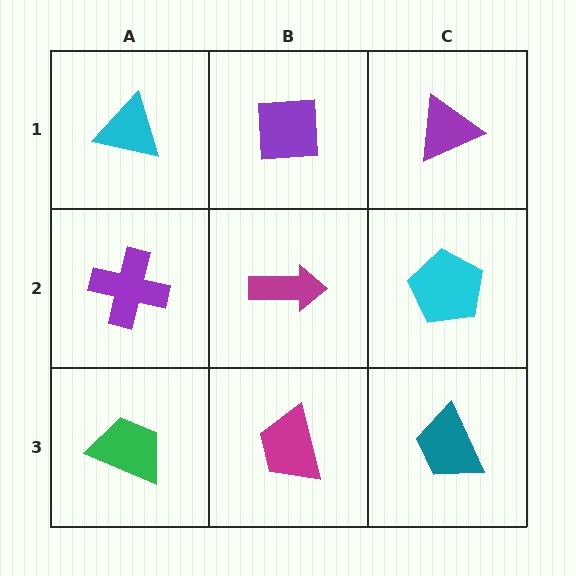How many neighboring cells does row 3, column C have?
2.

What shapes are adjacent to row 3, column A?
A purple cross (row 2, column A), a magenta trapezoid (row 3, column B).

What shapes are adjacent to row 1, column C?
A cyan pentagon (row 2, column C), a purple square (row 1, column B).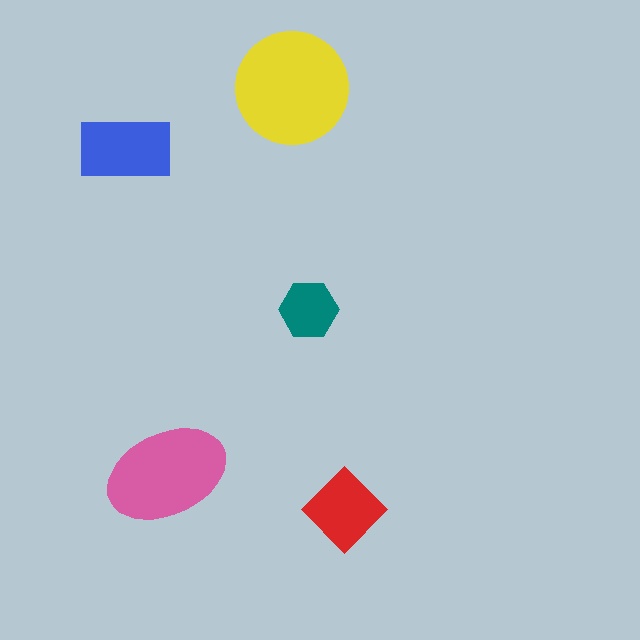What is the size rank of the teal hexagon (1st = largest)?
5th.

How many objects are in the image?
There are 5 objects in the image.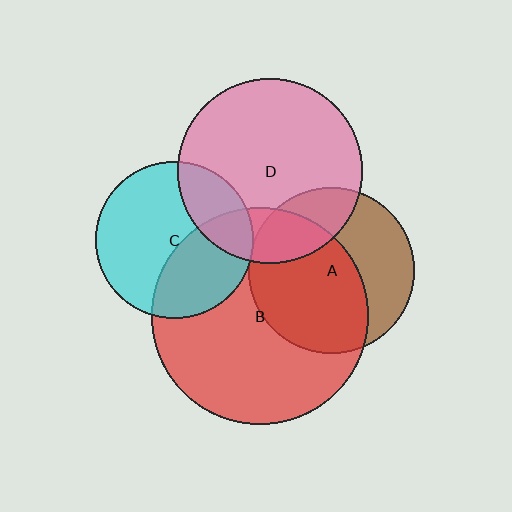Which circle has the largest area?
Circle B (red).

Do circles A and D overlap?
Yes.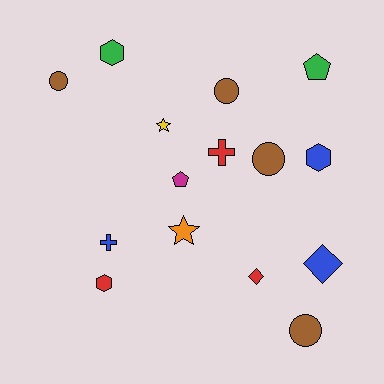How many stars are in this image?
There are 2 stars.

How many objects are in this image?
There are 15 objects.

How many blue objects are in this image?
There are 3 blue objects.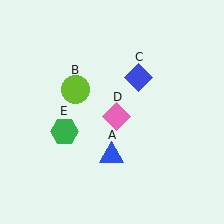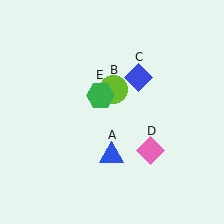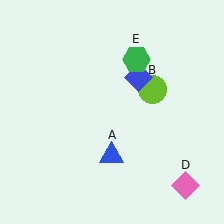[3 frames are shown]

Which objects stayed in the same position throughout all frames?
Blue triangle (object A) and blue diamond (object C) remained stationary.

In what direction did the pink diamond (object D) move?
The pink diamond (object D) moved down and to the right.